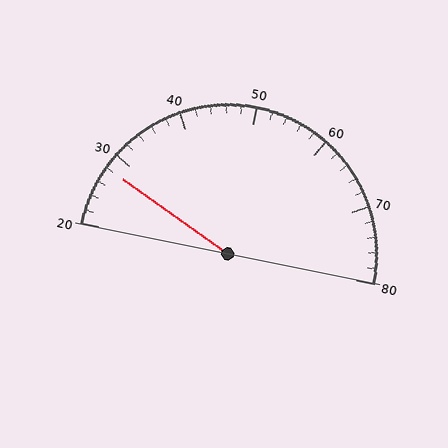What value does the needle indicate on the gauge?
The needle indicates approximately 28.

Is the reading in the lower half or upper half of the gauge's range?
The reading is in the lower half of the range (20 to 80).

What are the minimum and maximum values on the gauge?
The gauge ranges from 20 to 80.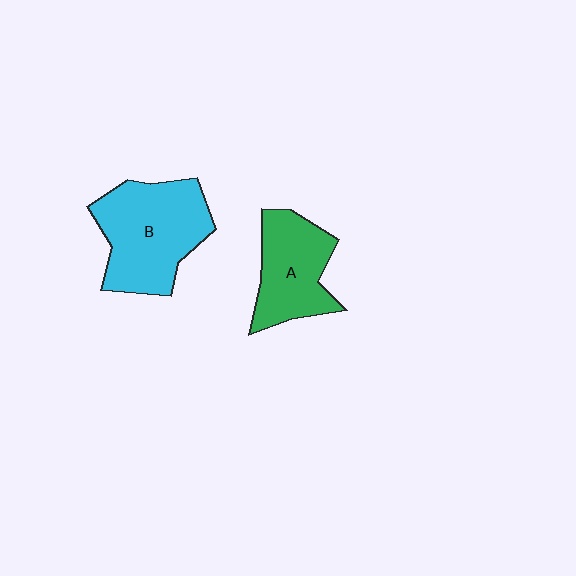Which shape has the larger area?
Shape B (cyan).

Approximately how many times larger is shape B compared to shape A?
Approximately 1.4 times.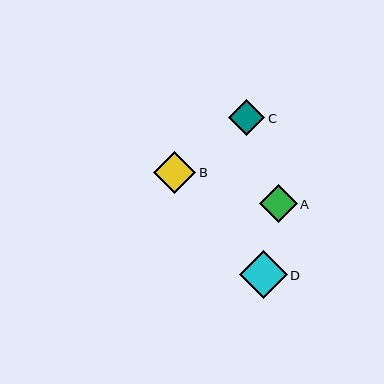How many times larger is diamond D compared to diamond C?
Diamond D is approximately 1.3 times the size of diamond C.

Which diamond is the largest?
Diamond D is the largest with a size of approximately 48 pixels.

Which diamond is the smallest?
Diamond C is the smallest with a size of approximately 36 pixels.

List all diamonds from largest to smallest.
From largest to smallest: D, B, A, C.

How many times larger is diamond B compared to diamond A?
Diamond B is approximately 1.1 times the size of diamond A.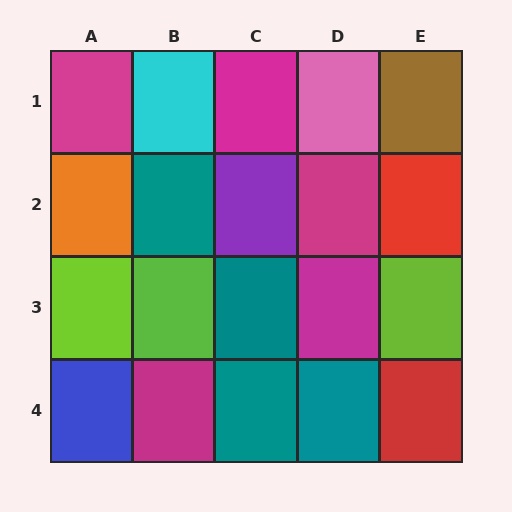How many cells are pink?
1 cell is pink.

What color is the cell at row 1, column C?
Magenta.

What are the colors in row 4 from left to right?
Blue, magenta, teal, teal, red.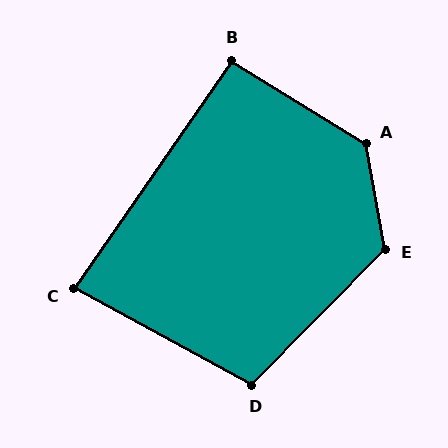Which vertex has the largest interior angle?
A, at approximately 132 degrees.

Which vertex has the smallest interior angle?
C, at approximately 84 degrees.